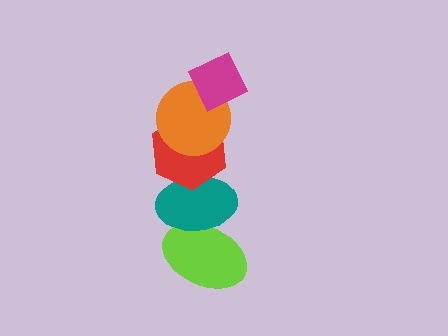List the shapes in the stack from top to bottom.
From top to bottom: the magenta diamond, the orange circle, the red hexagon, the teal ellipse, the lime ellipse.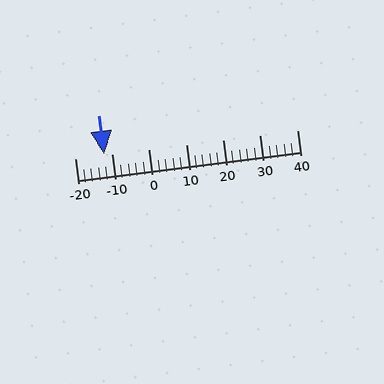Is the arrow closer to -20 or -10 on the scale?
The arrow is closer to -10.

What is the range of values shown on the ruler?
The ruler shows values from -20 to 40.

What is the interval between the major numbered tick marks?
The major tick marks are spaced 10 units apart.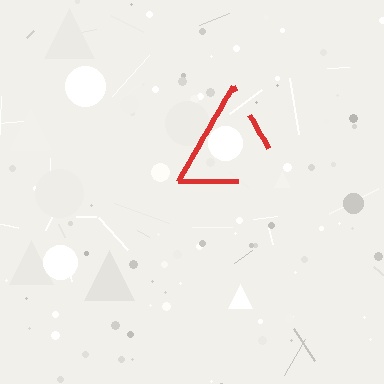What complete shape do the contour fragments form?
The contour fragments form a triangle.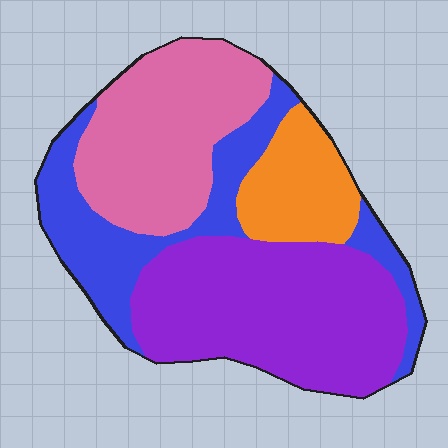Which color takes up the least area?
Orange, at roughly 15%.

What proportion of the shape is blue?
Blue takes up about one quarter (1/4) of the shape.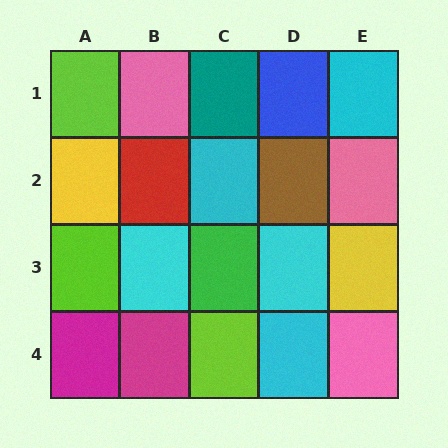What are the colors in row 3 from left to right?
Lime, cyan, green, cyan, yellow.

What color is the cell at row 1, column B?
Pink.